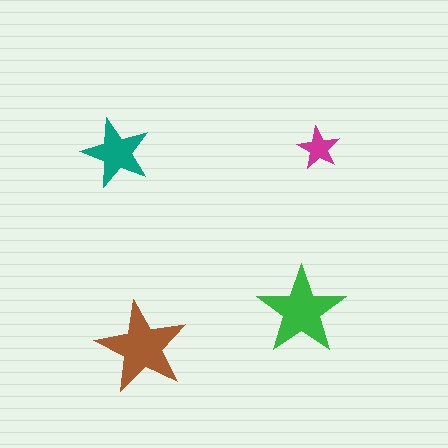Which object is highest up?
The magenta star is topmost.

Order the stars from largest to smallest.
the brown one, the green one, the teal one, the magenta one.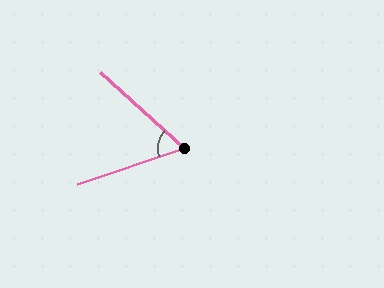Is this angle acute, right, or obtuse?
It is acute.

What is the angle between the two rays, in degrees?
Approximately 60 degrees.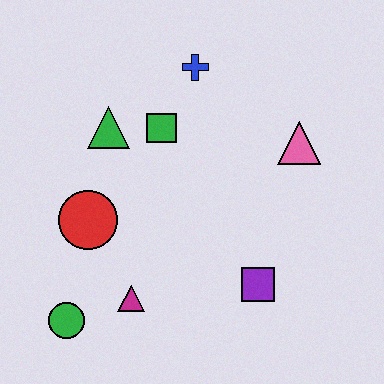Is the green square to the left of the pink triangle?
Yes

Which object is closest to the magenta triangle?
The green circle is closest to the magenta triangle.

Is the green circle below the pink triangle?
Yes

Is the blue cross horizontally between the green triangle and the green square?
No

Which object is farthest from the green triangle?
The purple square is farthest from the green triangle.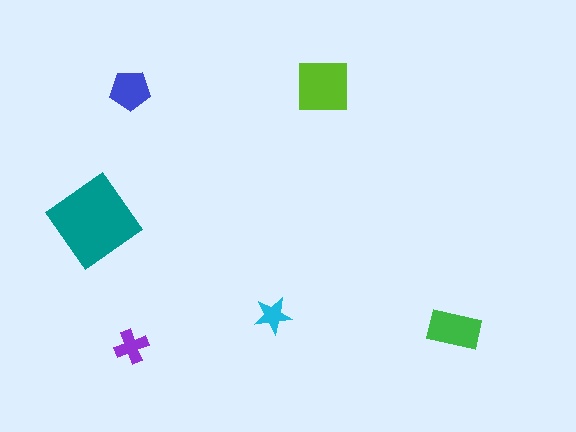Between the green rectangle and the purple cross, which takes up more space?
The green rectangle.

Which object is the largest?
The teal diamond.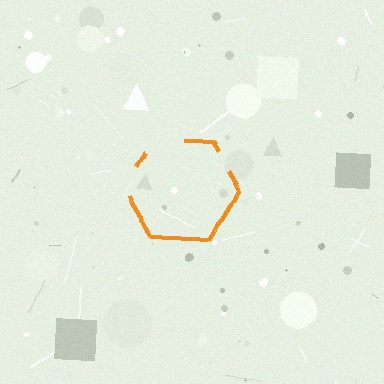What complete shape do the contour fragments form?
The contour fragments form a hexagon.